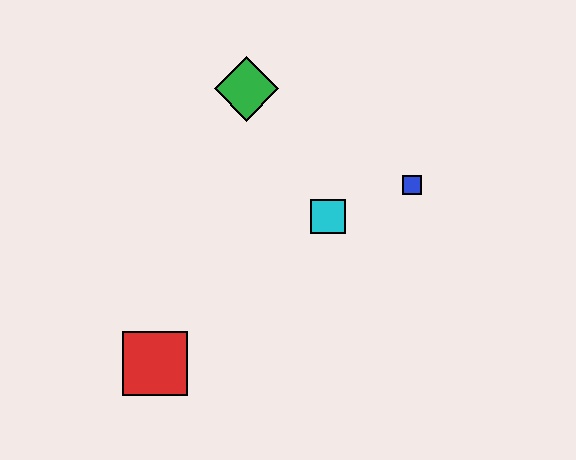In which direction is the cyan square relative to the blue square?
The cyan square is to the left of the blue square.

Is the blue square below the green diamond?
Yes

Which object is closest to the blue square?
The cyan square is closest to the blue square.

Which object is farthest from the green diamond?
The red square is farthest from the green diamond.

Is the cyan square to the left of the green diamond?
No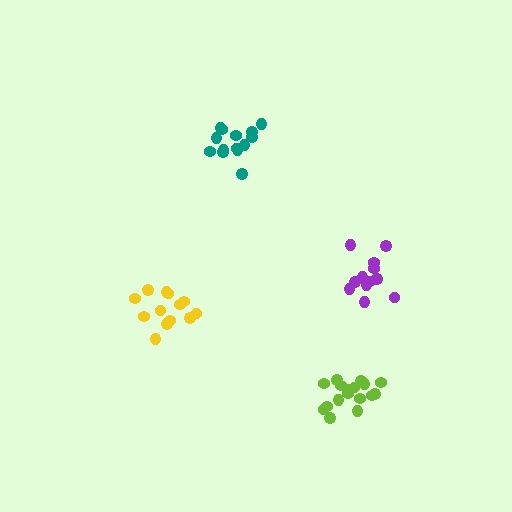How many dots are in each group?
Group 1: 13 dots, Group 2: 12 dots, Group 3: 17 dots, Group 4: 14 dots (56 total).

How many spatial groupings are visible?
There are 4 spatial groupings.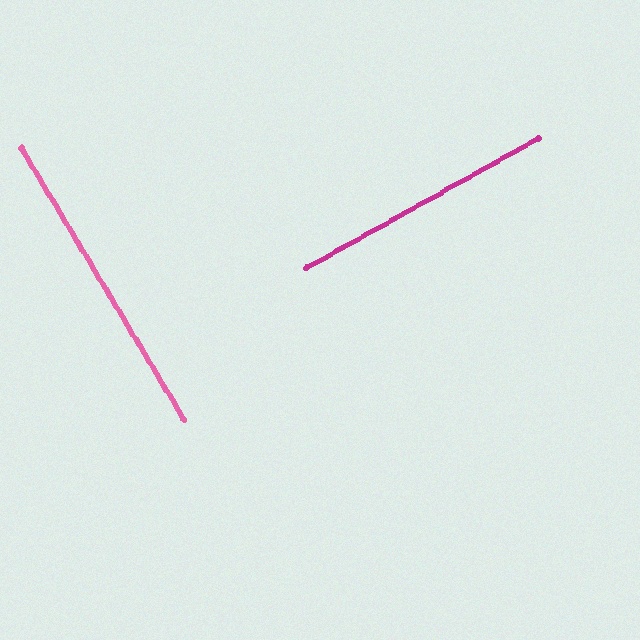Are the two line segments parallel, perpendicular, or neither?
Perpendicular — they meet at approximately 88°.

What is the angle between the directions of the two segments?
Approximately 88 degrees.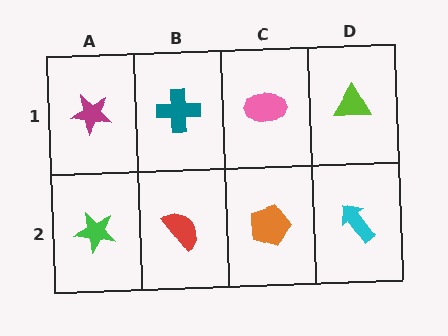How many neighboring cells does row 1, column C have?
3.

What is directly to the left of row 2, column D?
An orange pentagon.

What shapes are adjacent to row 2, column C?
A pink ellipse (row 1, column C), a red semicircle (row 2, column B), a cyan arrow (row 2, column D).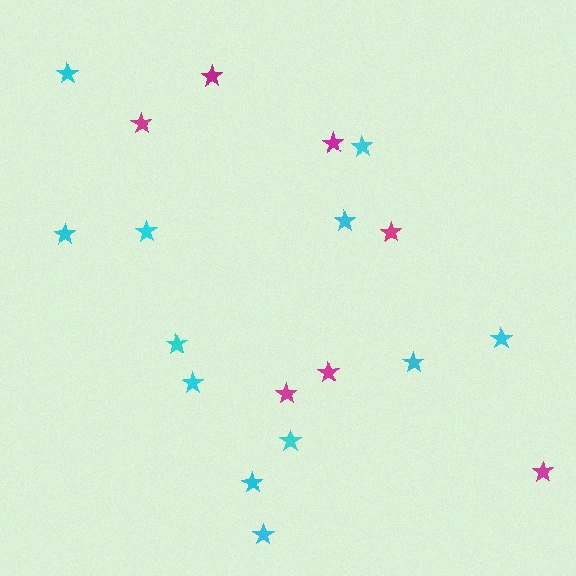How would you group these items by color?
There are 2 groups: one group of magenta stars (7) and one group of cyan stars (12).